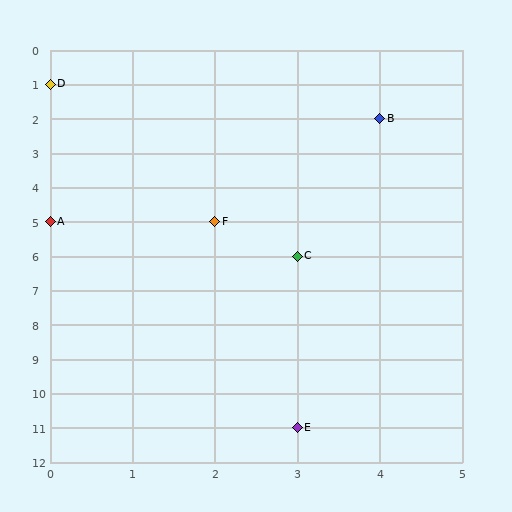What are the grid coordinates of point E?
Point E is at grid coordinates (3, 11).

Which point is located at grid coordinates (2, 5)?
Point F is at (2, 5).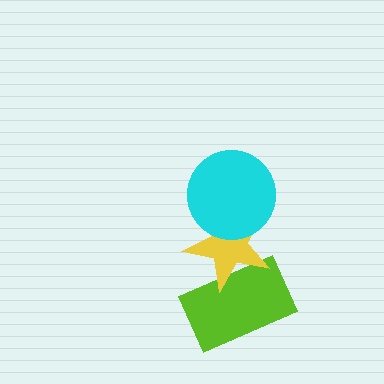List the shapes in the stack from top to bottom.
From top to bottom: the cyan circle, the yellow star, the lime rectangle.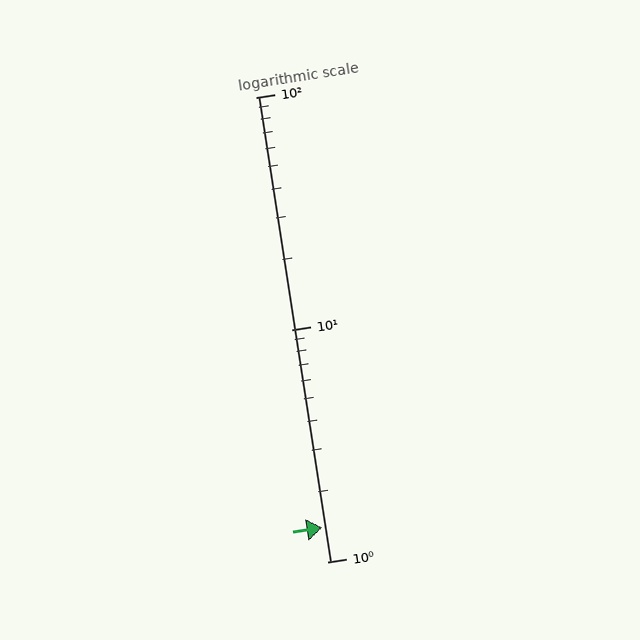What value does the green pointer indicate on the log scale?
The pointer indicates approximately 1.4.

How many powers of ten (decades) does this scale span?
The scale spans 2 decades, from 1 to 100.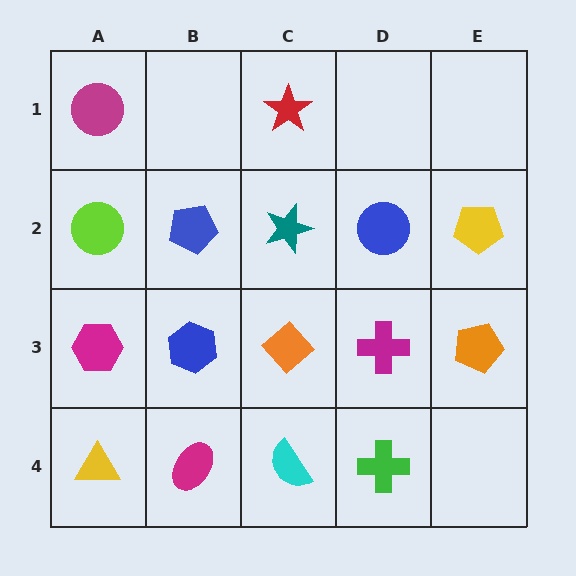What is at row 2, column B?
A blue pentagon.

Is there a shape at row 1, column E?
No, that cell is empty.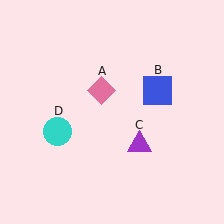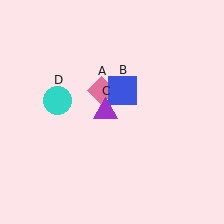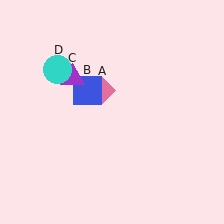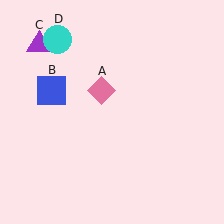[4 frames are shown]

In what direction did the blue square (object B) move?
The blue square (object B) moved left.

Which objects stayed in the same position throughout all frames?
Pink diamond (object A) remained stationary.